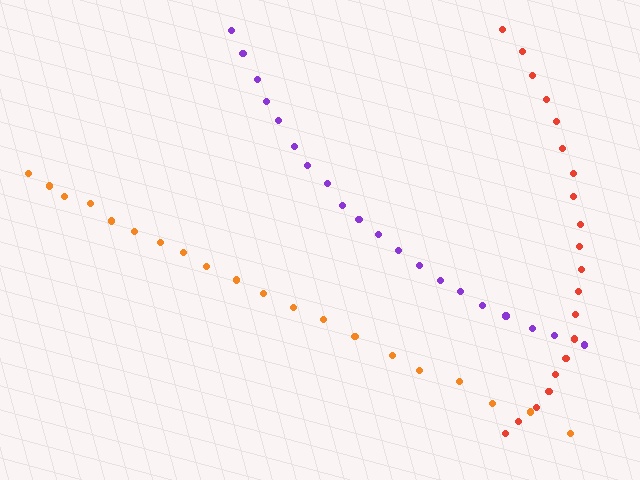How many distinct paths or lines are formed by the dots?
There are 3 distinct paths.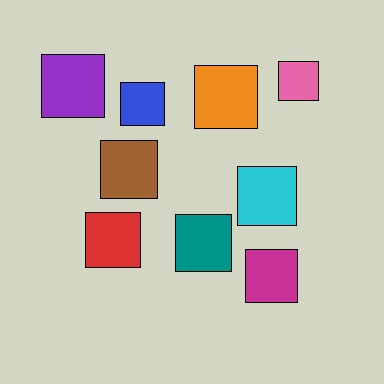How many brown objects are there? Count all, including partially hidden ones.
There is 1 brown object.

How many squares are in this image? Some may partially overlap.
There are 9 squares.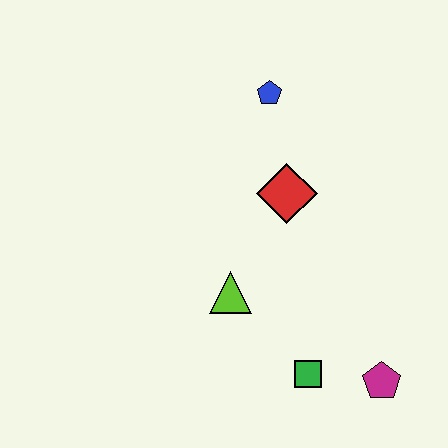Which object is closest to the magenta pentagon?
The green square is closest to the magenta pentagon.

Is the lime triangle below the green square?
No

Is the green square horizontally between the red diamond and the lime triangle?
No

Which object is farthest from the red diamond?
The magenta pentagon is farthest from the red diamond.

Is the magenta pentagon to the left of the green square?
No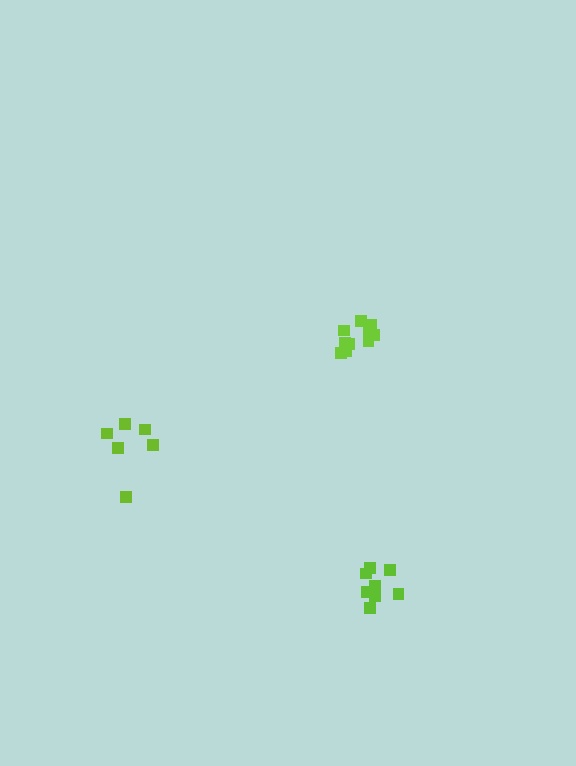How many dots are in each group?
Group 1: 8 dots, Group 2: 11 dots, Group 3: 6 dots (25 total).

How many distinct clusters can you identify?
There are 3 distinct clusters.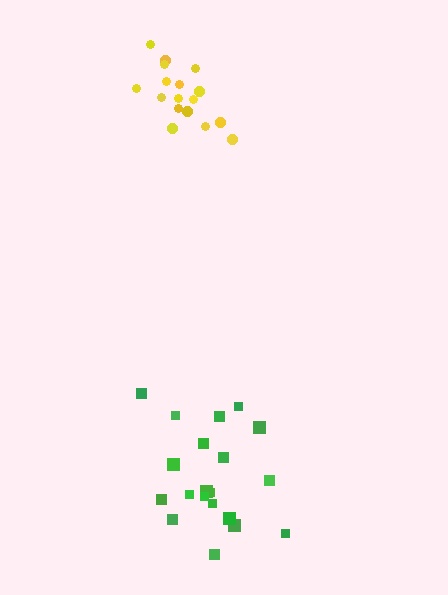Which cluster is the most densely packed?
Yellow.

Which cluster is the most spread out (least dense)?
Green.